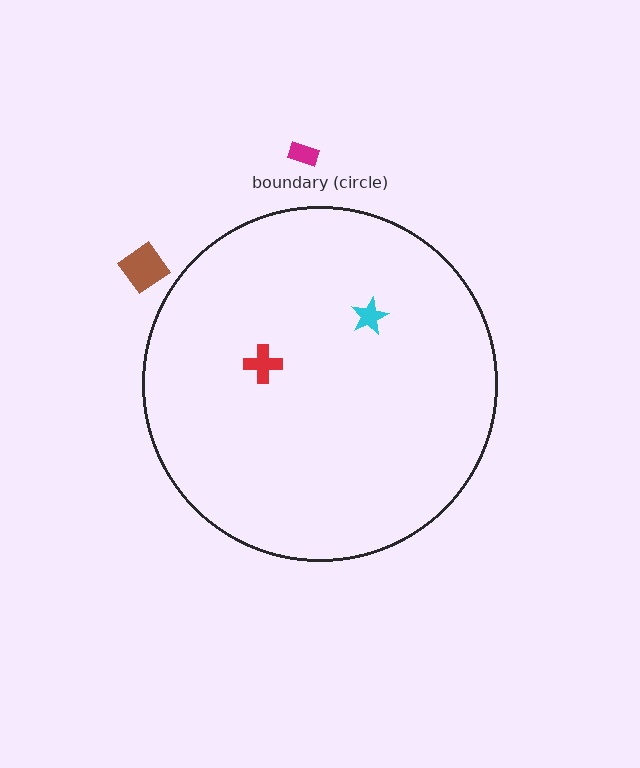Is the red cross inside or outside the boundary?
Inside.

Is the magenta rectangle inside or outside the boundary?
Outside.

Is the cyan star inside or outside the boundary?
Inside.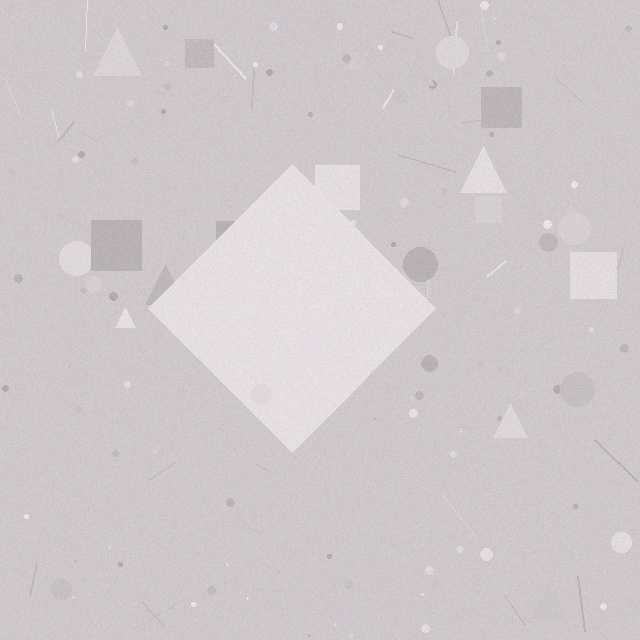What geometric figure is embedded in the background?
A diamond is embedded in the background.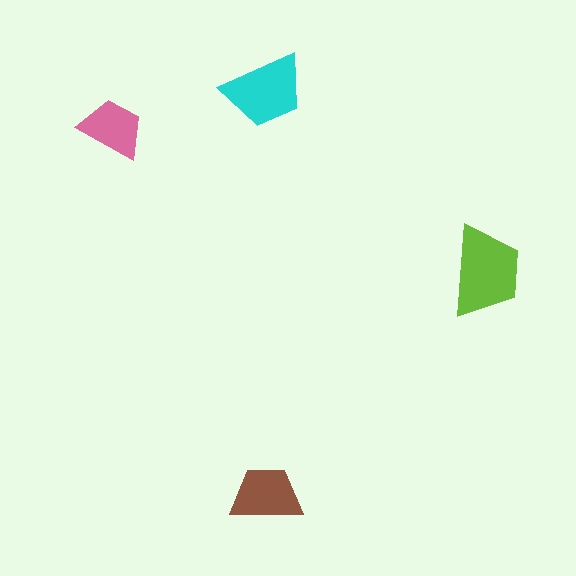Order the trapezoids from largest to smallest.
the lime one, the cyan one, the brown one, the pink one.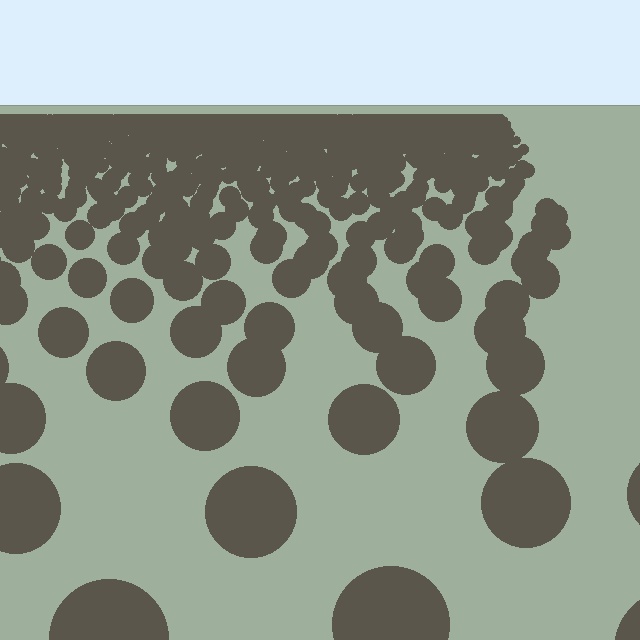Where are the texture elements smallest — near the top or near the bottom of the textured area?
Near the top.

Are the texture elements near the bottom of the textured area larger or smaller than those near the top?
Larger. Near the bottom, elements are closer to the viewer and appear at a bigger on-screen size.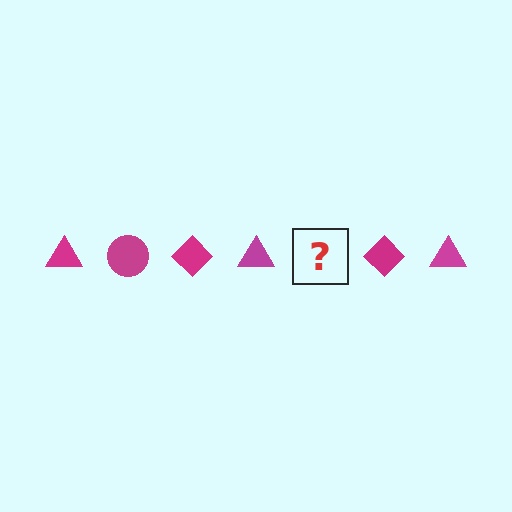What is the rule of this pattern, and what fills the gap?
The rule is that the pattern cycles through triangle, circle, diamond shapes in magenta. The gap should be filled with a magenta circle.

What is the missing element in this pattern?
The missing element is a magenta circle.